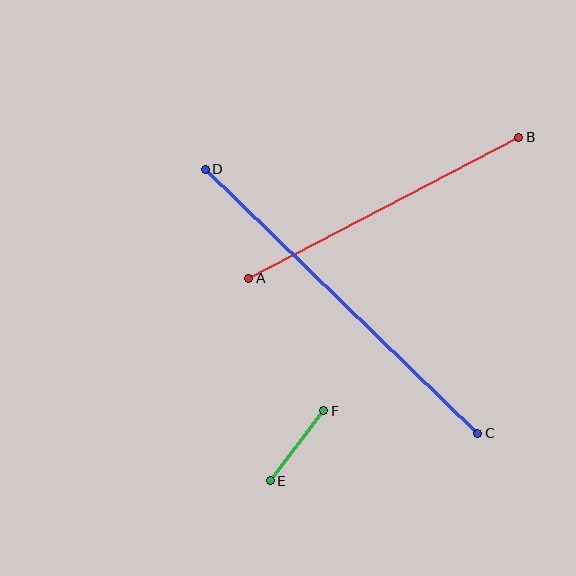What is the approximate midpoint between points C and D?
The midpoint is at approximately (341, 301) pixels.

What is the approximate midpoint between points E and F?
The midpoint is at approximately (297, 446) pixels.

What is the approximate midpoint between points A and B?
The midpoint is at approximately (384, 208) pixels.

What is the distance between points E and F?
The distance is approximately 88 pixels.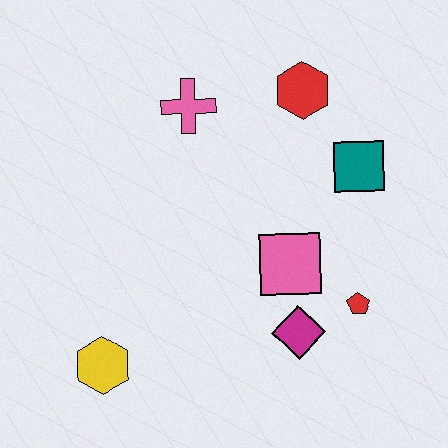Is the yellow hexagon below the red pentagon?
Yes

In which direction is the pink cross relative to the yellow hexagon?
The pink cross is above the yellow hexagon.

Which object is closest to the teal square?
The red hexagon is closest to the teal square.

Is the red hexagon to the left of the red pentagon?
Yes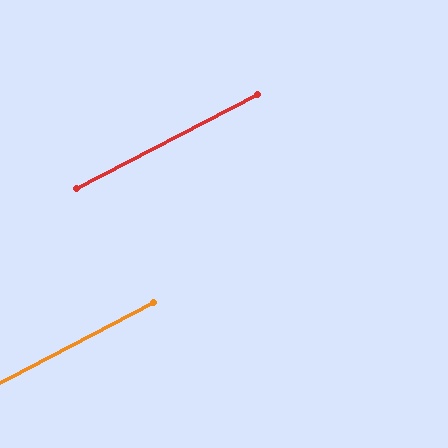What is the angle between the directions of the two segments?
Approximately 0 degrees.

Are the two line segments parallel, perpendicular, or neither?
Parallel — their directions differ by only 0.3°.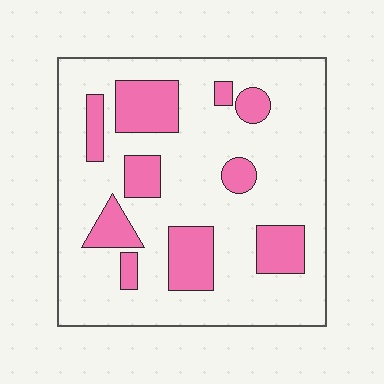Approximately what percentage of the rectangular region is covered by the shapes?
Approximately 25%.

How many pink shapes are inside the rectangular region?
10.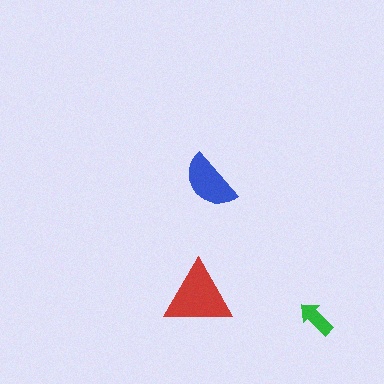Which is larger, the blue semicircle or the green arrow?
The blue semicircle.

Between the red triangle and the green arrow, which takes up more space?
The red triangle.